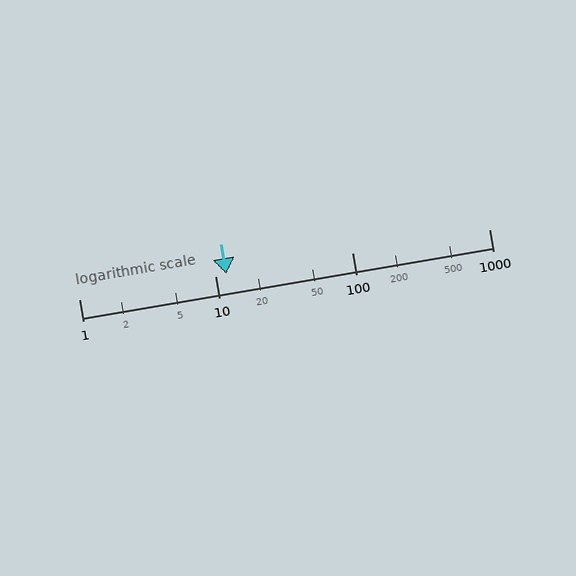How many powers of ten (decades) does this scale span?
The scale spans 3 decades, from 1 to 1000.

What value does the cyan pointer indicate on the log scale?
The pointer indicates approximately 12.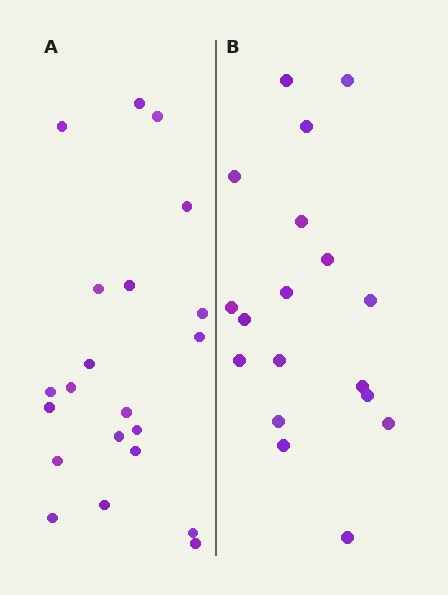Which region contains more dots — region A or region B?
Region A (the left region) has more dots.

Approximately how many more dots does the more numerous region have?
Region A has just a few more — roughly 2 or 3 more dots than region B.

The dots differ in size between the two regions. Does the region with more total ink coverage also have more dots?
No. Region B has more total ink coverage because its dots are larger, but region A actually contains more individual dots. Total area can be misleading — the number of items is what matters here.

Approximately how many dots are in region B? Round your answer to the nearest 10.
About 20 dots. (The exact count is 18, which rounds to 20.)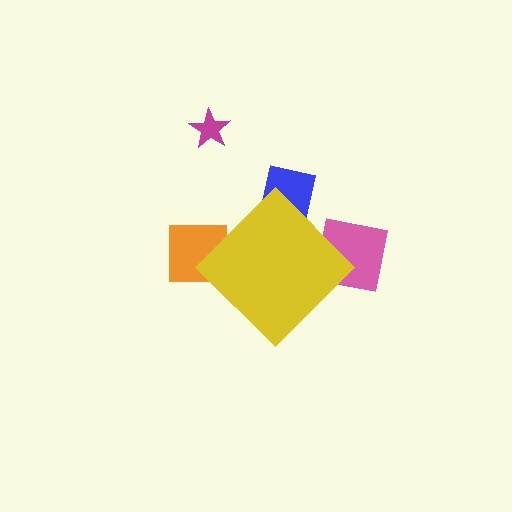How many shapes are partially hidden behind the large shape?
4 shapes are partially hidden.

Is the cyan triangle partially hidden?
Yes, the cyan triangle is partially hidden behind the yellow diamond.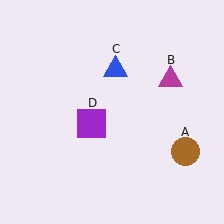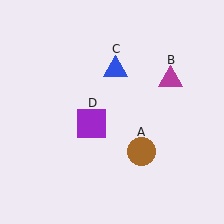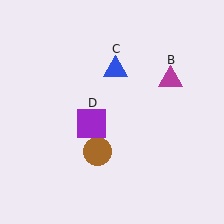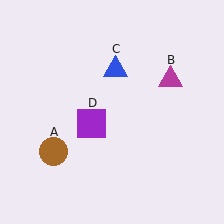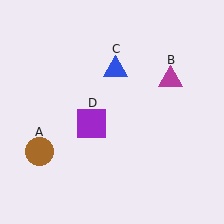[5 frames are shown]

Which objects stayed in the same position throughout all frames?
Magenta triangle (object B) and blue triangle (object C) and purple square (object D) remained stationary.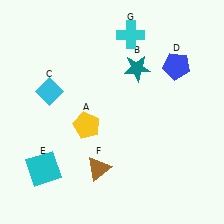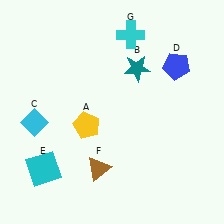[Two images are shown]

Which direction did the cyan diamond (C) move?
The cyan diamond (C) moved down.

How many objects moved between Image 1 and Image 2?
1 object moved between the two images.